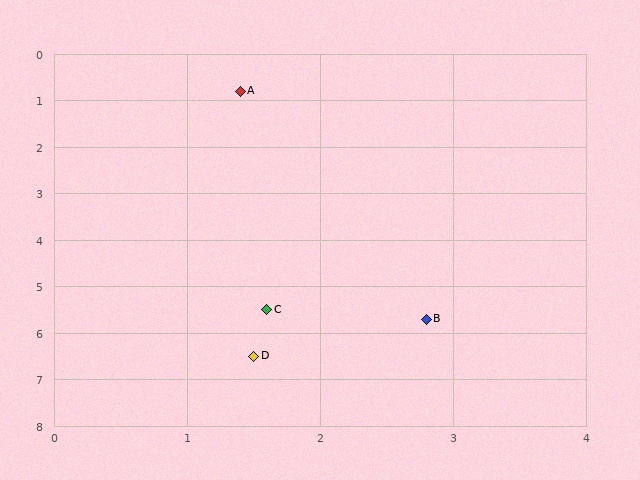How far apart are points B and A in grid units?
Points B and A are about 5.1 grid units apart.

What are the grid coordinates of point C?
Point C is at approximately (1.6, 5.5).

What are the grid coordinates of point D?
Point D is at approximately (1.5, 6.5).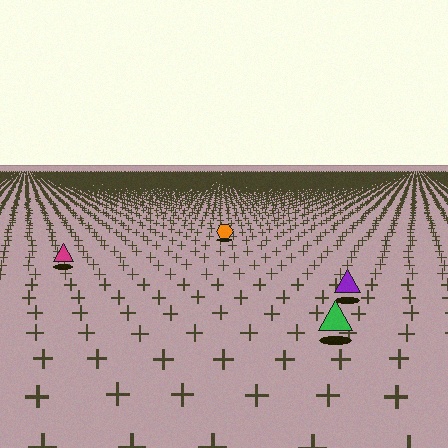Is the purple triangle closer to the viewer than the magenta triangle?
Yes. The purple triangle is closer — you can tell from the texture gradient: the ground texture is coarser near it.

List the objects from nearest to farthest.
From nearest to farthest: the green triangle, the purple triangle, the magenta triangle, the orange hexagon.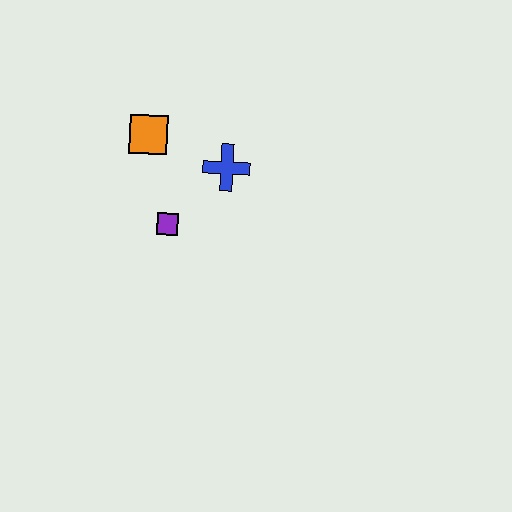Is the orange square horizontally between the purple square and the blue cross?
No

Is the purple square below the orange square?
Yes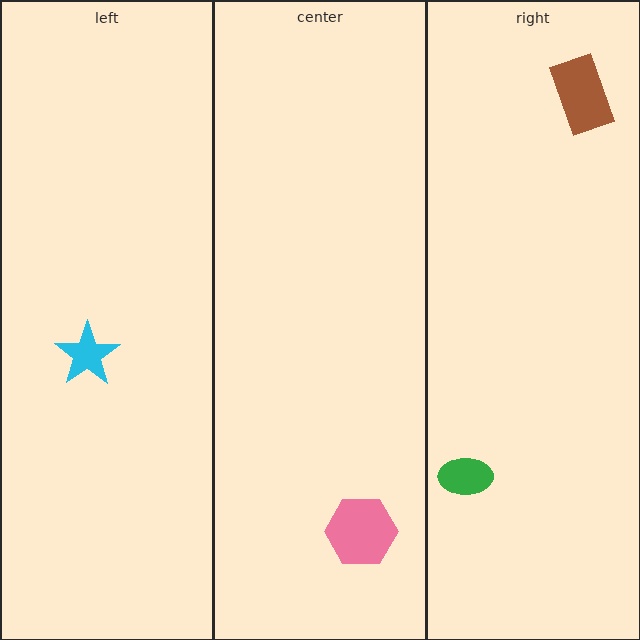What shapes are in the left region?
The cyan star.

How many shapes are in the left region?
1.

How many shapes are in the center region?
1.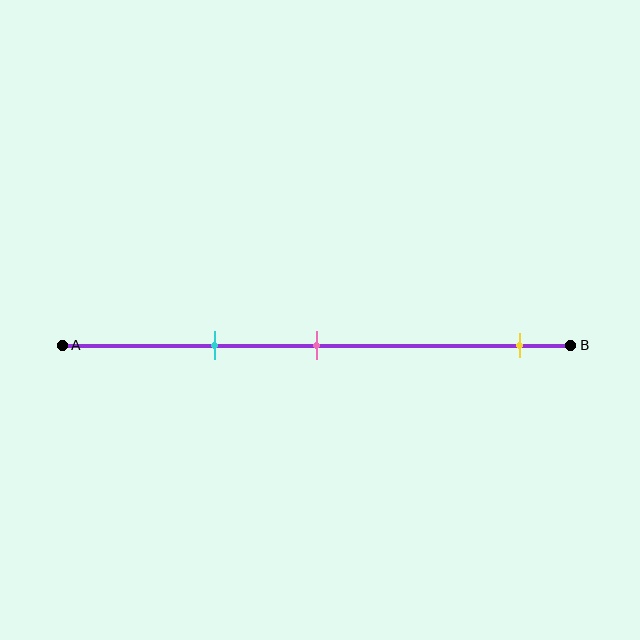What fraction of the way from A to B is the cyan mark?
The cyan mark is approximately 30% (0.3) of the way from A to B.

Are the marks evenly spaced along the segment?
No, the marks are not evenly spaced.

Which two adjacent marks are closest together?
The cyan and pink marks are the closest adjacent pair.